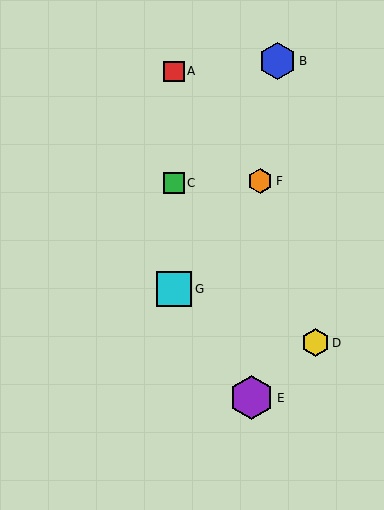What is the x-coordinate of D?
Object D is at x≈315.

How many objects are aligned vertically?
3 objects (A, C, G) are aligned vertically.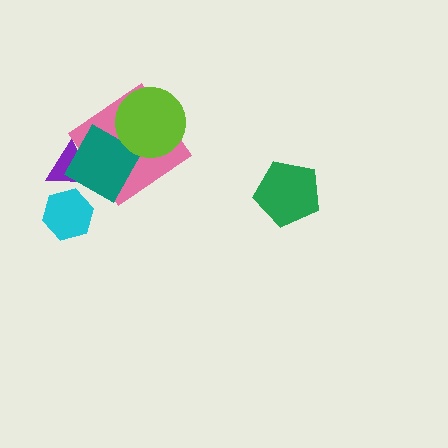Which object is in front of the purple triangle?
The teal diamond is in front of the purple triangle.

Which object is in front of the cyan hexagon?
The purple triangle is in front of the cyan hexagon.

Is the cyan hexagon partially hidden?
Yes, it is partially covered by another shape.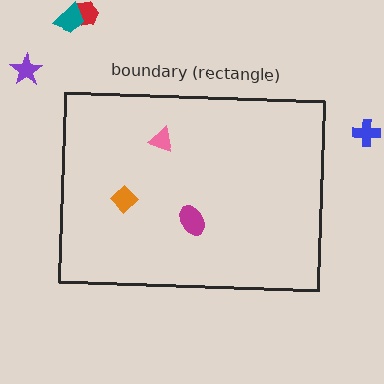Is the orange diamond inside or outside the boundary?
Inside.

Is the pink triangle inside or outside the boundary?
Inside.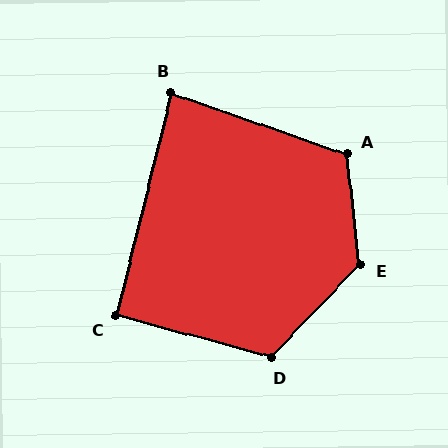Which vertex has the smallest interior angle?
B, at approximately 85 degrees.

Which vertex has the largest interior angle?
E, at approximately 130 degrees.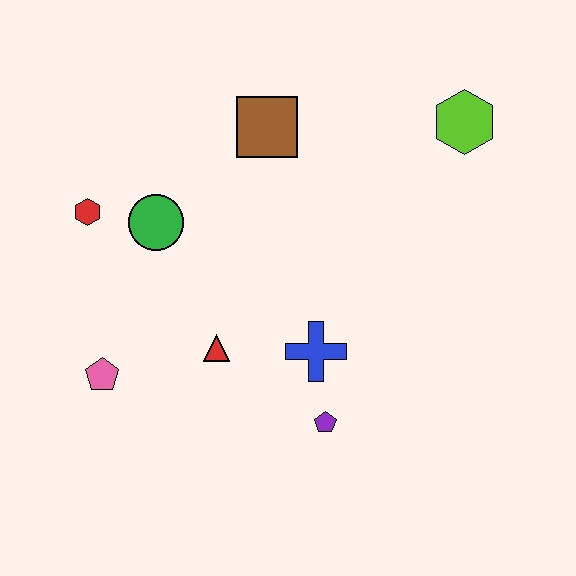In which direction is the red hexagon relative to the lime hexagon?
The red hexagon is to the left of the lime hexagon.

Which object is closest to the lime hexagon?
The brown square is closest to the lime hexagon.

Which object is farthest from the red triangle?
The lime hexagon is farthest from the red triangle.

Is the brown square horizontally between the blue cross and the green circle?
Yes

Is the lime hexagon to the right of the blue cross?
Yes